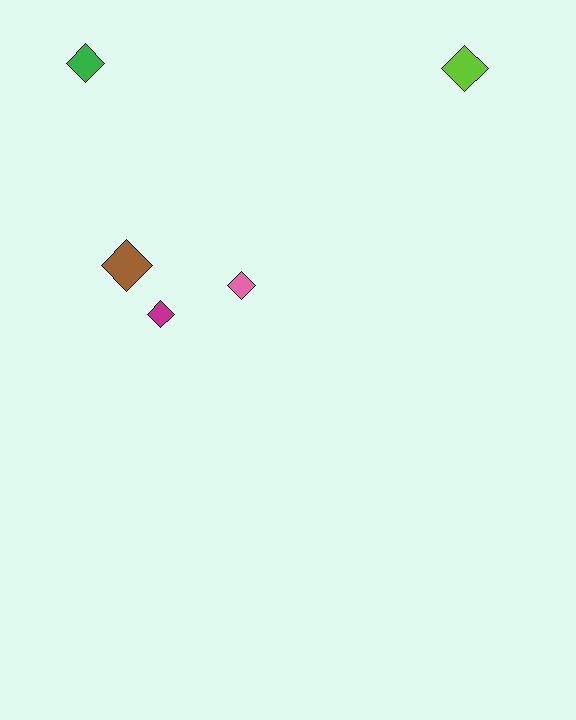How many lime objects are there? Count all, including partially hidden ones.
There is 1 lime object.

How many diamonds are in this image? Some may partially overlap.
There are 5 diamonds.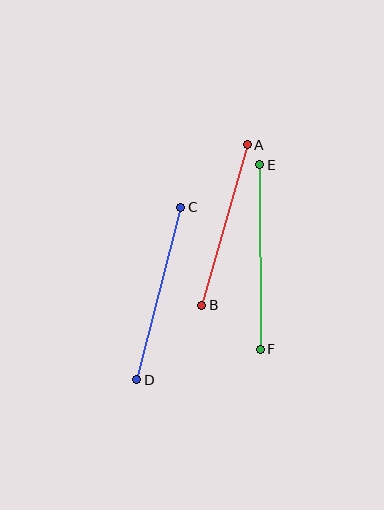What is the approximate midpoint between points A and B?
The midpoint is at approximately (224, 225) pixels.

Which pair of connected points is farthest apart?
Points E and F are farthest apart.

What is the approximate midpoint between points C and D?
The midpoint is at approximately (159, 294) pixels.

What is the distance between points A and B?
The distance is approximately 167 pixels.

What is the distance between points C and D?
The distance is approximately 178 pixels.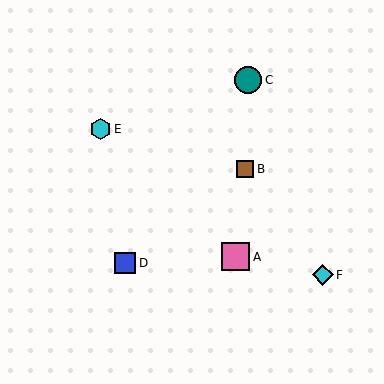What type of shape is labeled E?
Shape E is a cyan hexagon.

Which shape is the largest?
The pink square (labeled A) is the largest.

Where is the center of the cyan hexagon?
The center of the cyan hexagon is at (100, 129).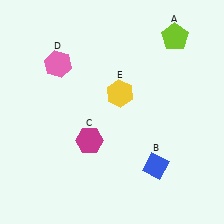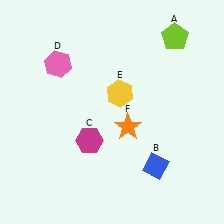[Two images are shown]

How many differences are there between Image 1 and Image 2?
There is 1 difference between the two images.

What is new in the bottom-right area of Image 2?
An orange star (F) was added in the bottom-right area of Image 2.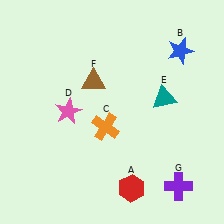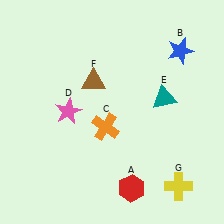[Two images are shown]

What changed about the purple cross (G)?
In Image 1, G is purple. In Image 2, it changed to yellow.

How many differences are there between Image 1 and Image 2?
There is 1 difference between the two images.